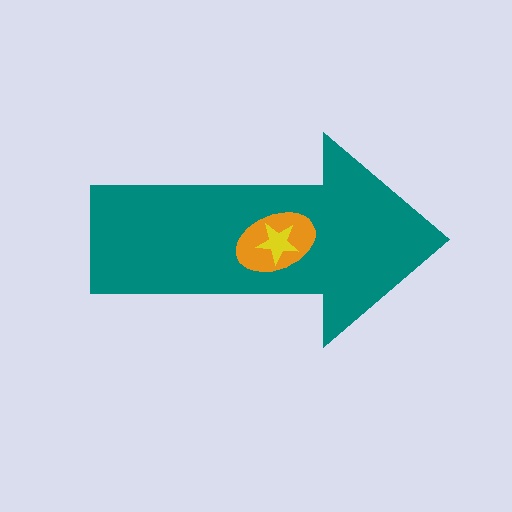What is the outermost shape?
The teal arrow.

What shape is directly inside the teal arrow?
The orange ellipse.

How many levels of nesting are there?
3.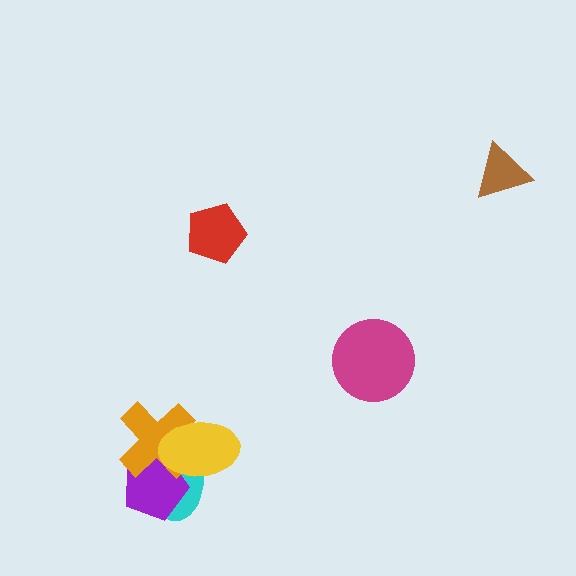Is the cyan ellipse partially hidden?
Yes, it is partially covered by another shape.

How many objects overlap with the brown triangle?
0 objects overlap with the brown triangle.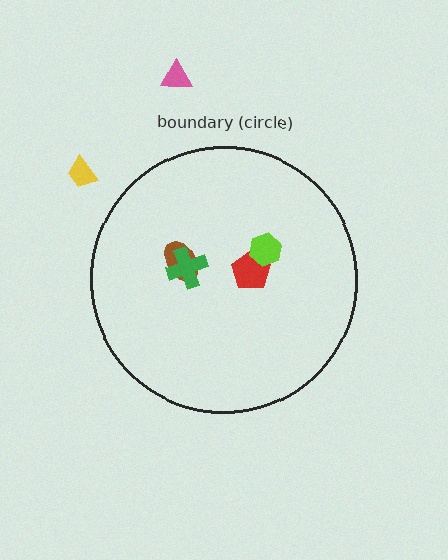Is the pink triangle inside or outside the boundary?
Outside.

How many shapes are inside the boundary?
4 inside, 2 outside.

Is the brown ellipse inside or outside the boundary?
Inside.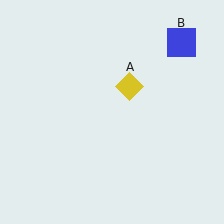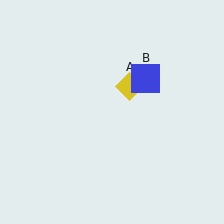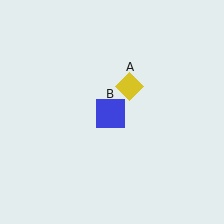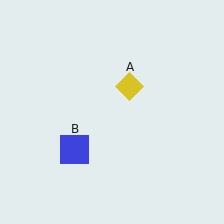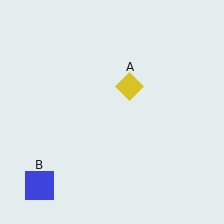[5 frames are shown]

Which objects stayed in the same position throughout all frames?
Yellow diamond (object A) remained stationary.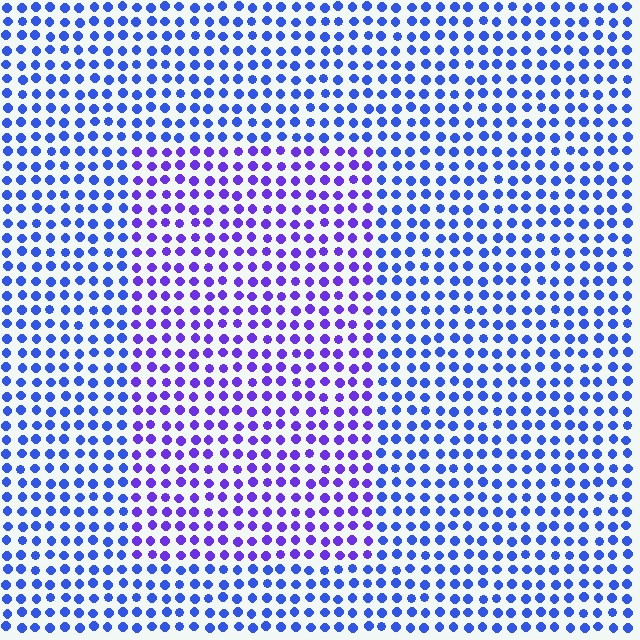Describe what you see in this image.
The image is filled with small blue elements in a uniform arrangement. A rectangle-shaped region is visible where the elements are tinted to a slightly different hue, forming a subtle color boundary.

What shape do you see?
I see a rectangle.